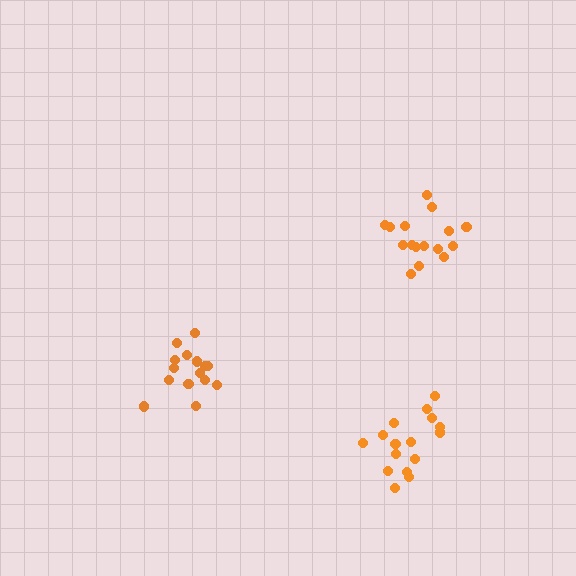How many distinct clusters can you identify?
There are 3 distinct clusters.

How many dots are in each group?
Group 1: 16 dots, Group 2: 16 dots, Group 3: 16 dots (48 total).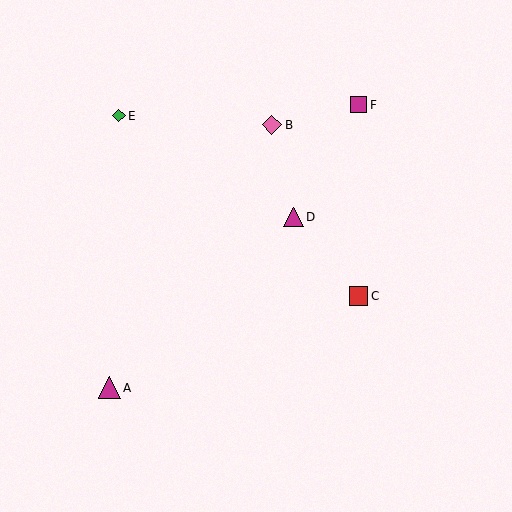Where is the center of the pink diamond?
The center of the pink diamond is at (272, 125).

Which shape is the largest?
The magenta triangle (labeled A) is the largest.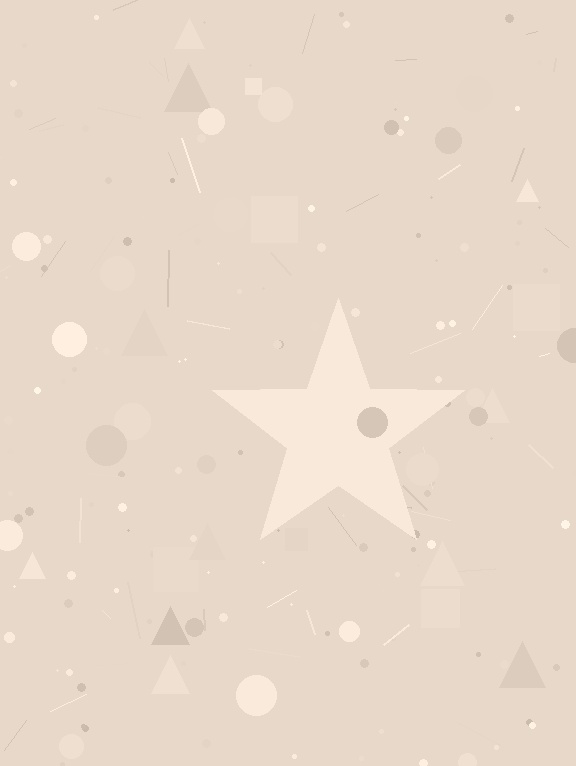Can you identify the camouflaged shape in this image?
The camouflaged shape is a star.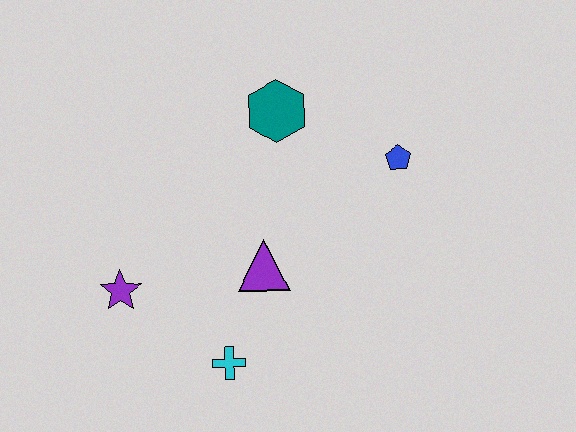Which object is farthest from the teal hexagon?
The cyan cross is farthest from the teal hexagon.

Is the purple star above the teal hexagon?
No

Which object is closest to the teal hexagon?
The blue pentagon is closest to the teal hexagon.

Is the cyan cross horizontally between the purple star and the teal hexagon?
Yes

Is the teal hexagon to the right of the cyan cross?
Yes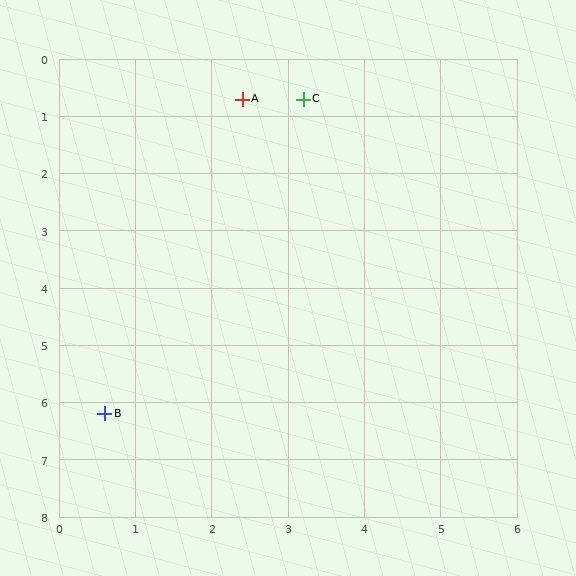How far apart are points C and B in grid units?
Points C and B are about 6.1 grid units apart.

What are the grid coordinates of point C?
Point C is at approximately (3.2, 0.7).